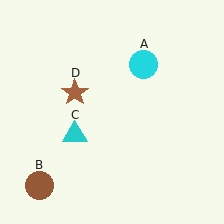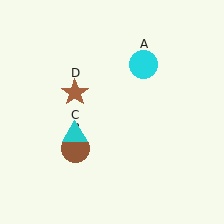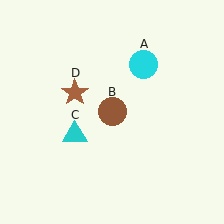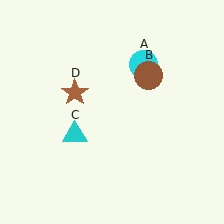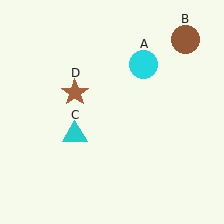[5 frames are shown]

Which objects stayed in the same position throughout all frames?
Cyan circle (object A) and cyan triangle (object C) and brown star (object D) remained stationary.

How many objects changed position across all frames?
1 object changed position: brown circle (object B).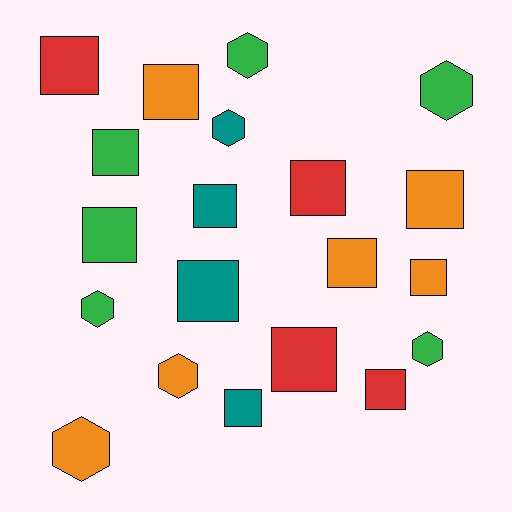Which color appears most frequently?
Orange, with 6 objects.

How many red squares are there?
There are 4 red squares.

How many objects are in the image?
There are 20 objects.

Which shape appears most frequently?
Square, with 13 objects.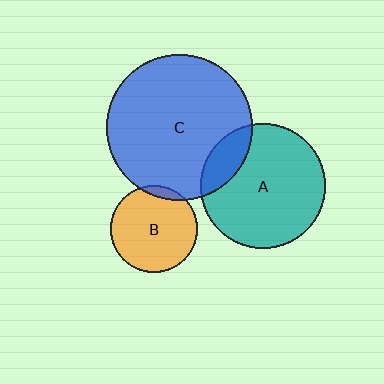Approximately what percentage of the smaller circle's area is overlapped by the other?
Approximately 5%.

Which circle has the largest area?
Circle C (blue).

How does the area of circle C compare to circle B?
Approximately 2.8 times.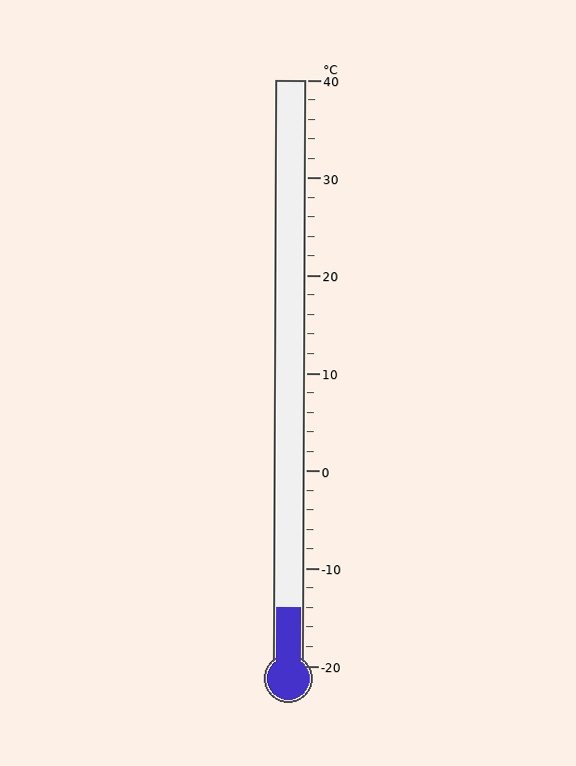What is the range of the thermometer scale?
The thermometer scale ranges from -20°C to 40°C.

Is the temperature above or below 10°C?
The temperature is below 10°C.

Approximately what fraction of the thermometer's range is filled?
The thermometer is filled to approximately 10% of its range.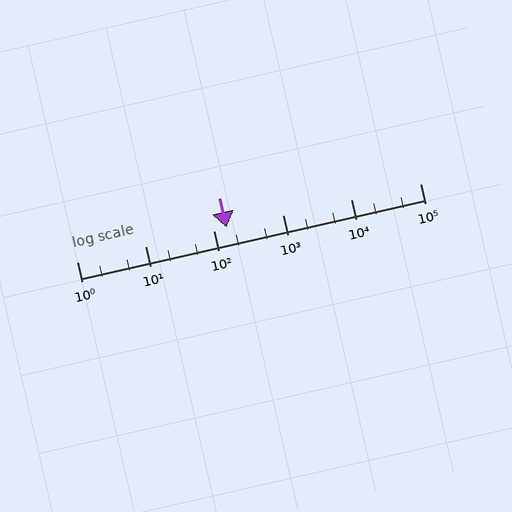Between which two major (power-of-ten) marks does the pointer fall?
The pointer is between 100 and 1000.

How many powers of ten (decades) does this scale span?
The scale spans 5 decades, from 1 to 100000.